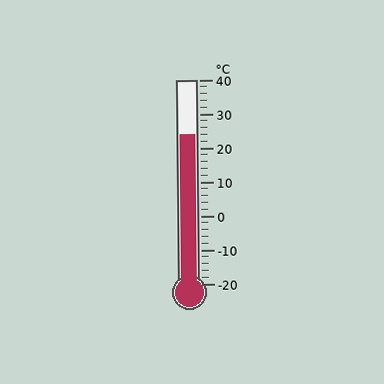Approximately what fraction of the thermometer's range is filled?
The thermometer is filled to approximately 75% of its range.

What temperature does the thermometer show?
The thermometer shows approximately 24°C.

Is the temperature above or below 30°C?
The temperature is below 30°C.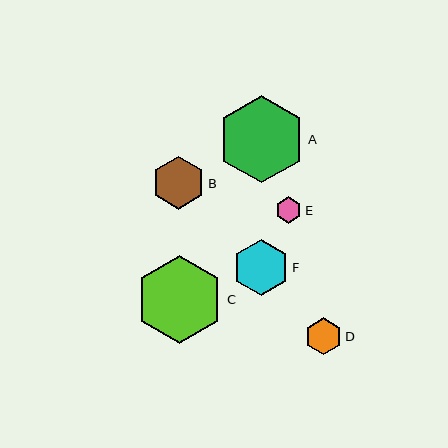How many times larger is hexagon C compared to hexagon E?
Hexagon C is approximately 3.4 times the size of hexagon E.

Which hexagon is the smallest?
Hexagon E is the smallest with a size of approximately 26 pixels.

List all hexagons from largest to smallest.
From largest to smallest: C, A, F, B, D, E.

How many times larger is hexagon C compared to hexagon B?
Hexagon C is approximately 1.7 times the size of hexagon B.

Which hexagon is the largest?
Hexagon C is the largest with a size of approximately 88 pixels.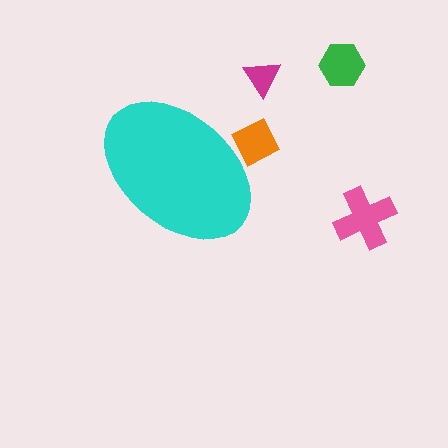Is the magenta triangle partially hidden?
No, the magenta triangle is fully visible.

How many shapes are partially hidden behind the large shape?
1 shape is partially hidden.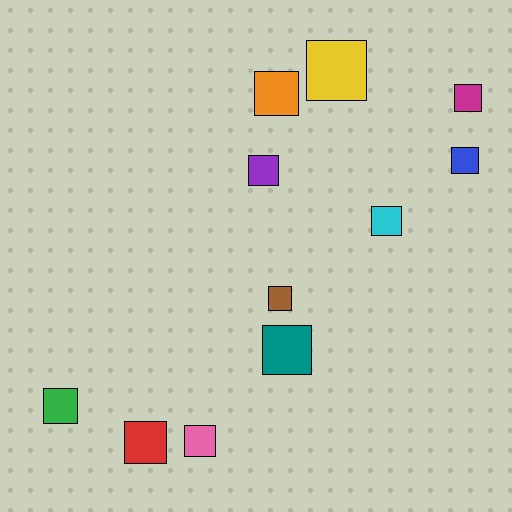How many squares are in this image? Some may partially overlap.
There are 11 squares.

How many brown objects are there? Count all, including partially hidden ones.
There is 1 brown object.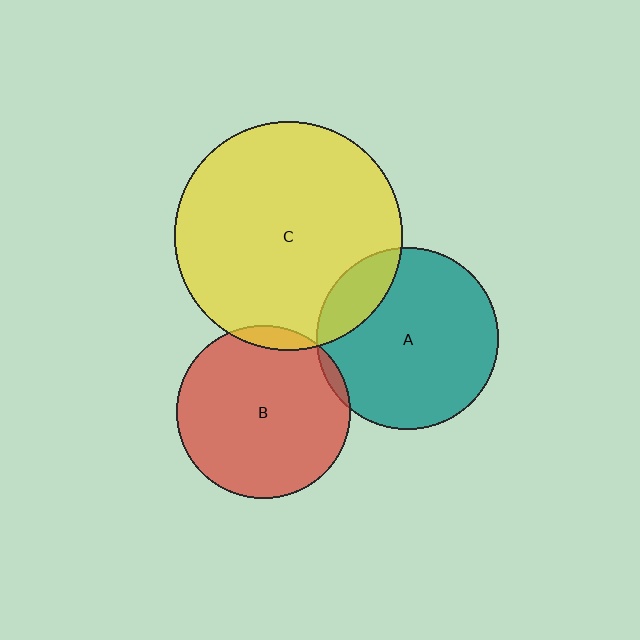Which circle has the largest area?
Circle C (yellow).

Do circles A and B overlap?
Yes.